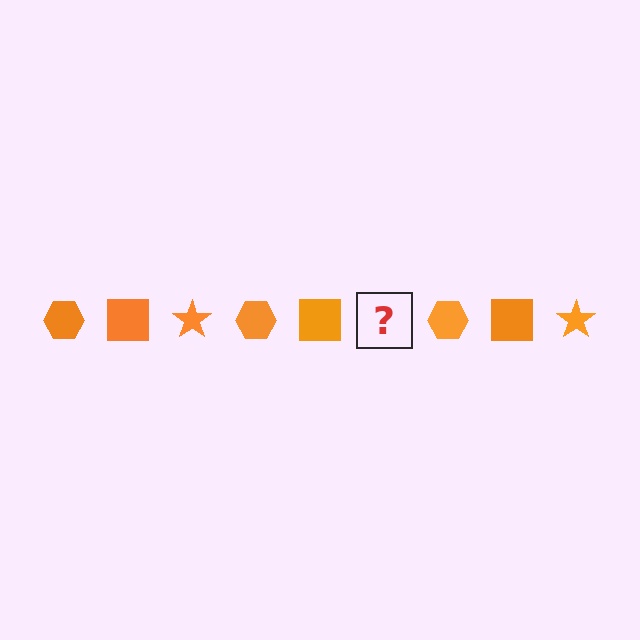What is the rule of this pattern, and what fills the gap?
The rule is that the pattern cycles through hexagon, square, star shapes in orange. The gap should be filled with an orange star.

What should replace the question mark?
The question mark should be replaced with an orange star.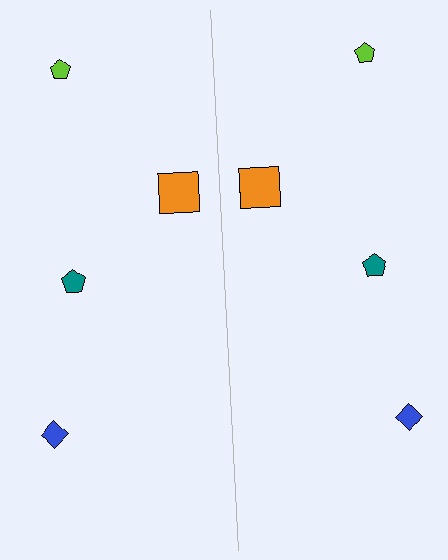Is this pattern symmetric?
Yes, this pattern has bilateral (reflection) symmetry.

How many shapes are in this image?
There are 8 shapes in this image.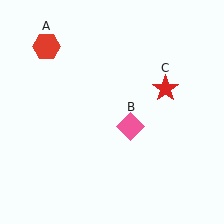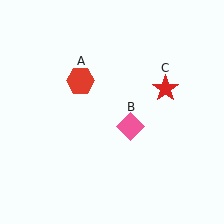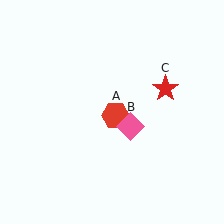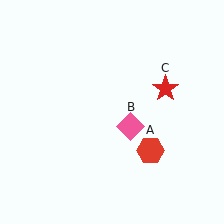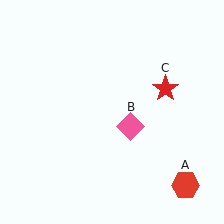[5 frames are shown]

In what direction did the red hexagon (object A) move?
The red hexagon (object A) moved down and to the right.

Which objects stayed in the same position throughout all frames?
Pink diamond (object B) and red star (object C) remained stationary.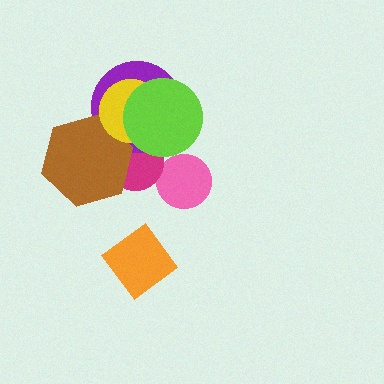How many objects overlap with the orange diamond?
0 objects overlap with the orange diamond.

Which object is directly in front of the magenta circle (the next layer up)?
The purple circle is directly in front of the magenta circle.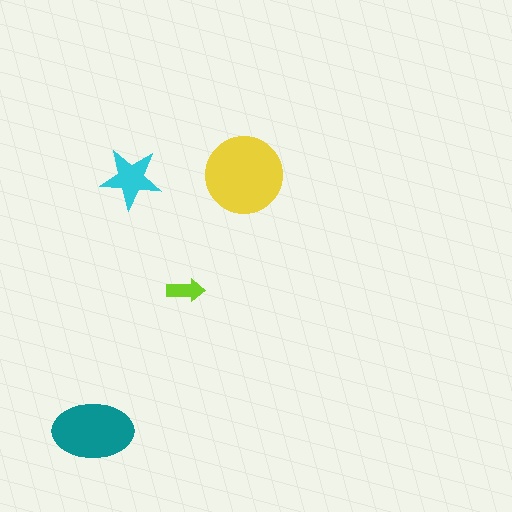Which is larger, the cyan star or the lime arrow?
The cyan star.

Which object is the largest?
The yellow circle.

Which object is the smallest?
The lime arrow.